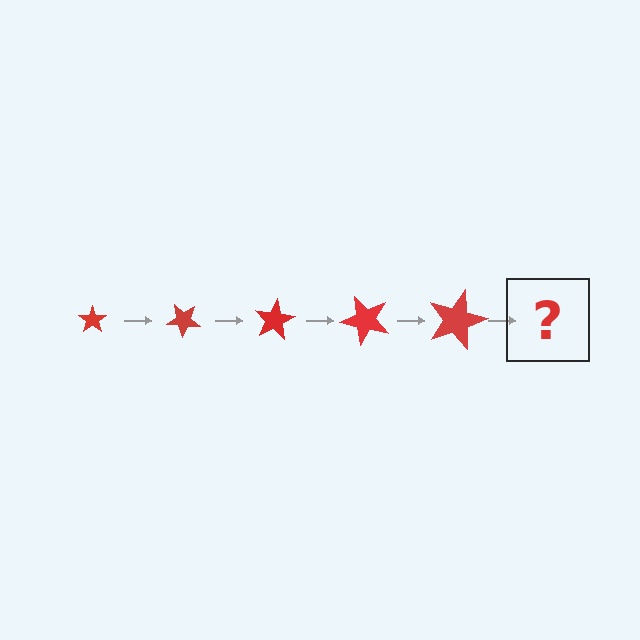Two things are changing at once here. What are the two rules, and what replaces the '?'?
The two rules are that the star grows larger each step and it rotates 40 degrees each step. The '?' should be a star, larger than the previous one and rotated 200 degrees from the start.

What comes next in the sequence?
The next element should be a star, larger than the previous one and rotated 200 degrees from the start.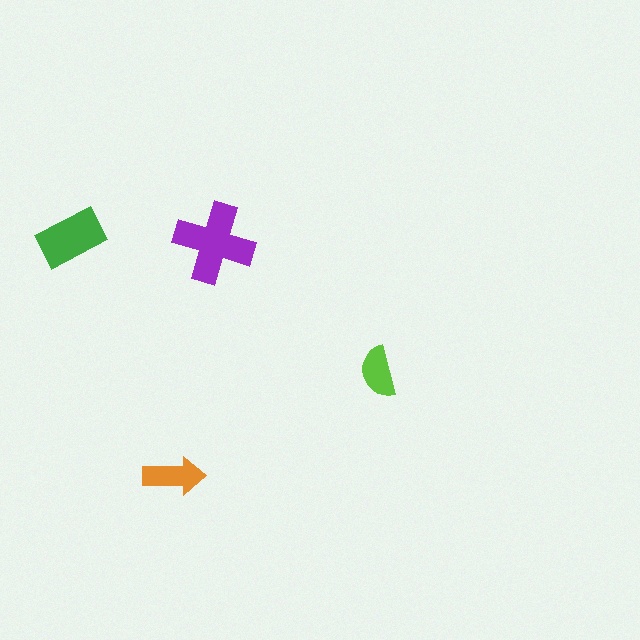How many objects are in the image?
There are 4 objects in the image.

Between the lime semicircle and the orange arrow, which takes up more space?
The orange arrow.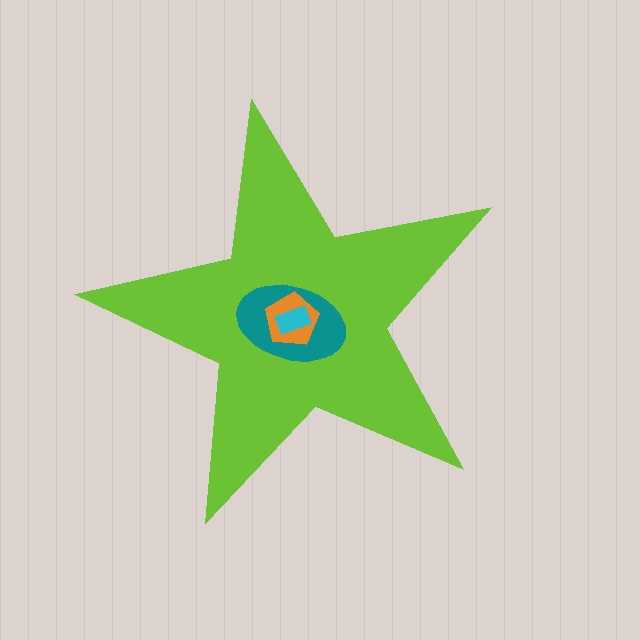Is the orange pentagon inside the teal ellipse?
Yes.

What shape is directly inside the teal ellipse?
The orange pentagon.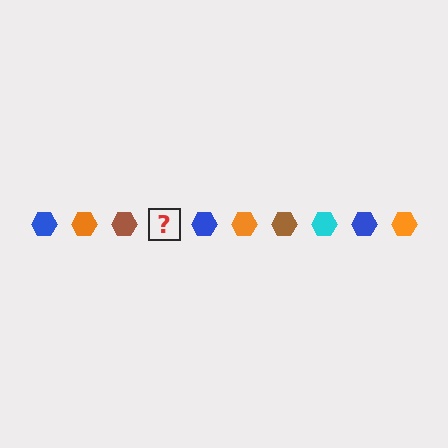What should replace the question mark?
The question mark should be replaced with a cyan hexagon.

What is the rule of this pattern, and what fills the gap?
The rule is that the pattern cycles through blue, orange, brown, cyan hexagons. The gap should be filled with a cyan hexagon.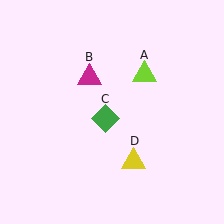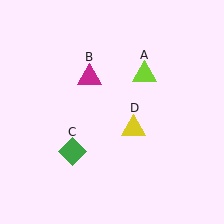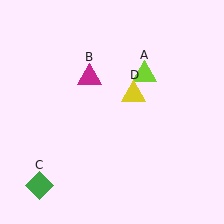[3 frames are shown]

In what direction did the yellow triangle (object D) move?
The yellow triangle (object D) moved up.